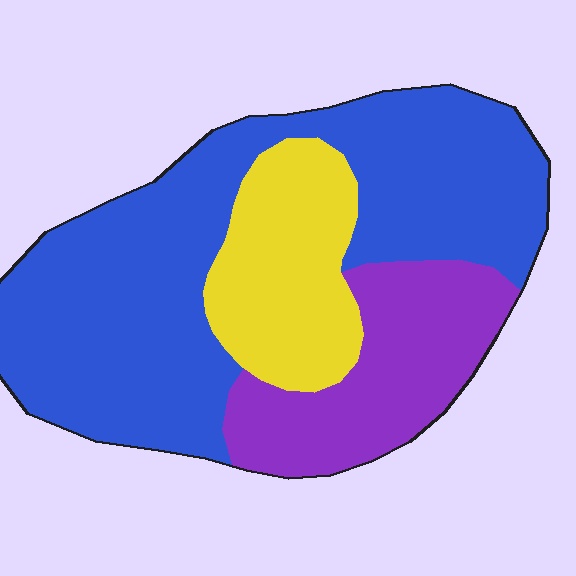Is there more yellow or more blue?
Blue.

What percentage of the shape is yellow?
Yellow takes up about one fifth (1/5) of the shape.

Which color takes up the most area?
Blue, at roughly 60%.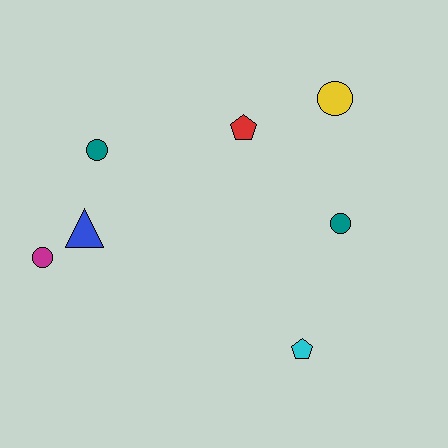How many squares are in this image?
There are no squares.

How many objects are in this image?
There are 7 objects.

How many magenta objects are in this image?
There is 1 magenta object.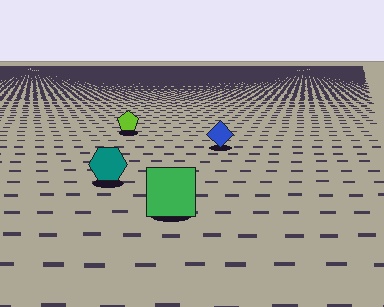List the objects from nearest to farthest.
From nearest to farthest: the green square, the teal hexagon, the blue diamond, the lime pentagon.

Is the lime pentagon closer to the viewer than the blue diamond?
No. The blue diamond is closer — you can tell from the texture gradient: the ground texture is coarser near it.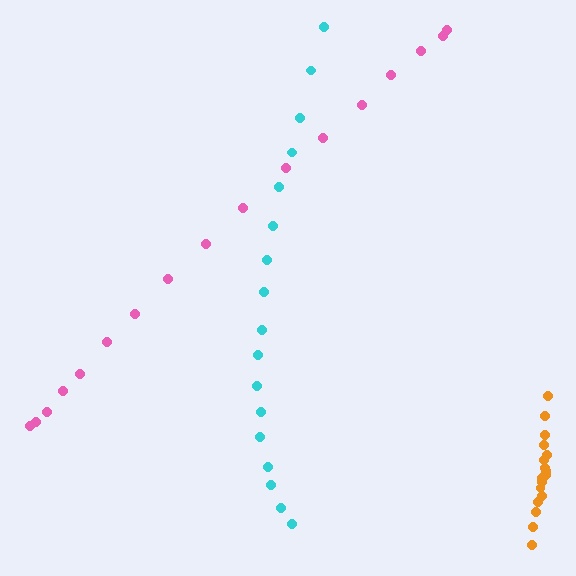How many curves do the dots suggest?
There are 3 distinct paths.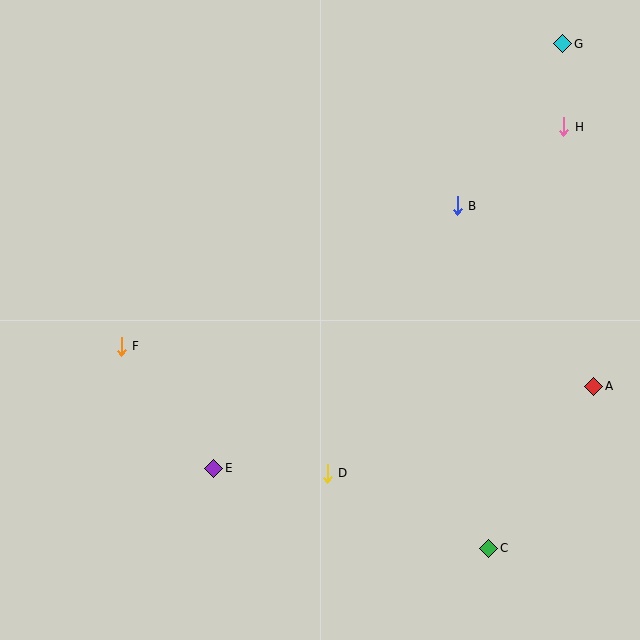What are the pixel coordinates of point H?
Point H is at (564, 127).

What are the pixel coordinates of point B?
Point B is at (457, 206).